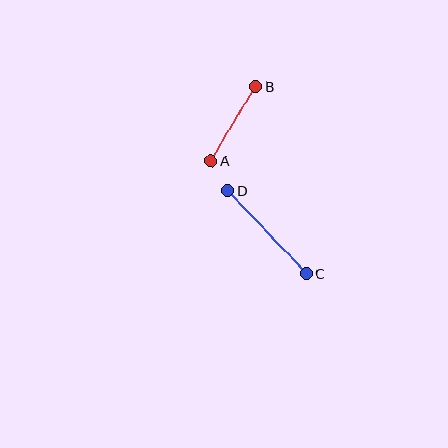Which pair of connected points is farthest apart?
Points C and D are farthest apart.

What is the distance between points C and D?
The distance is approximately 114 pixels.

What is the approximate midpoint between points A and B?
The midpoint is at approximately (233, 123) pixels.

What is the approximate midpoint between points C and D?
The midpoint is at approximately (267, 232) pixels.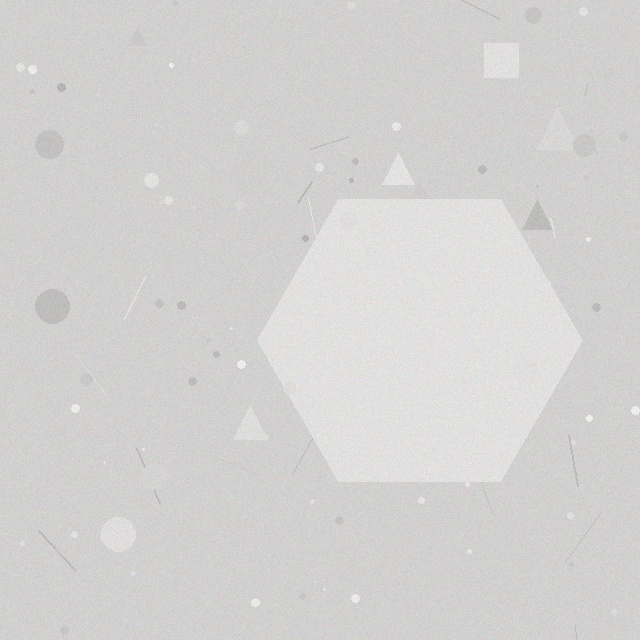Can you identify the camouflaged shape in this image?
The camouflaged shape is a hexagon.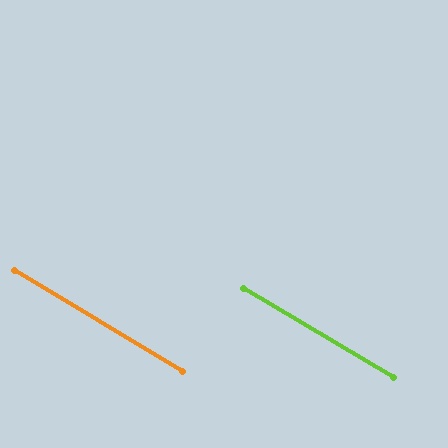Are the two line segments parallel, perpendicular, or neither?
Parallel — their directions differ by only 0.3°.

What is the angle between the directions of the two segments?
Approximately 0 degrees.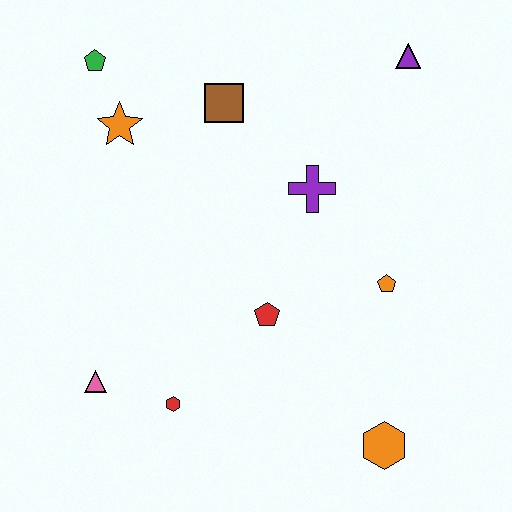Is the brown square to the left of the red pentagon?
Yes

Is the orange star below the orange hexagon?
No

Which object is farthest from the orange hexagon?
The green pentagon is farthest from the orange hexagon.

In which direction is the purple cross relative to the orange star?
The purple cross is to the right of the orange star.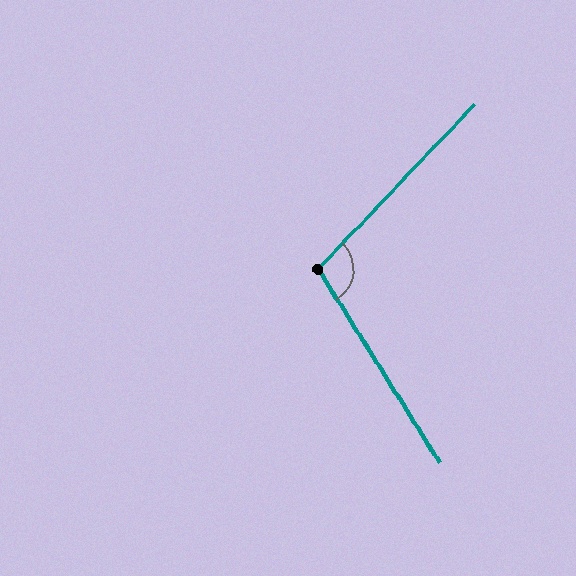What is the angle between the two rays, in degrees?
Approximately 105 degrees.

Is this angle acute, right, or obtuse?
It is obtuse.